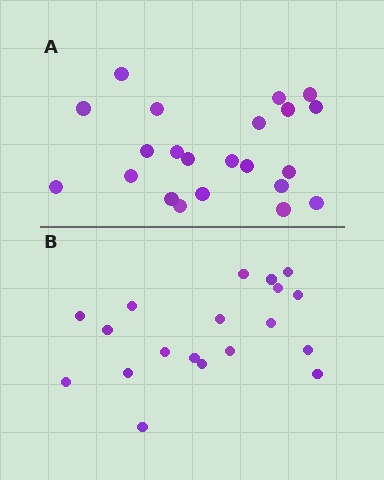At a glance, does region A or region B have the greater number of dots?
Region A (the top region) has more dots.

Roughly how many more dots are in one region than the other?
Region A has just a few more — roughly 2 or 3 more dots than region B.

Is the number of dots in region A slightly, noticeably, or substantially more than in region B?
Region A has only slightly more — the two regions are fairly close. The ratio is roughly 1.2 to 1.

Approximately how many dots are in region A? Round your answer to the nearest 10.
About 20 dots. (The exact count is 22, which rounds to 20.)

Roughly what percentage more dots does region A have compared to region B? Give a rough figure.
About 15% more.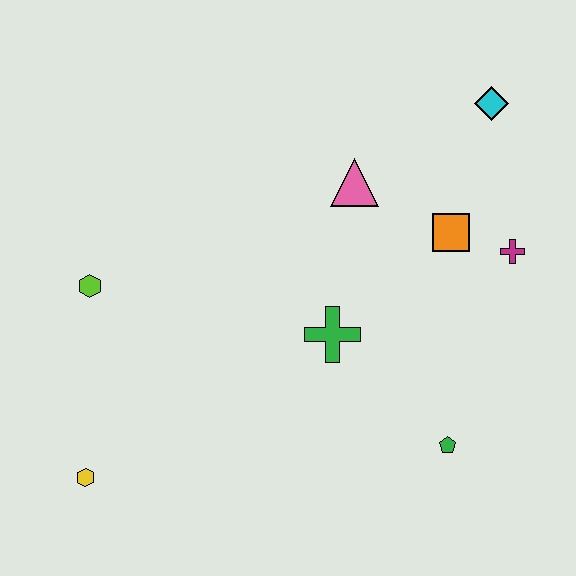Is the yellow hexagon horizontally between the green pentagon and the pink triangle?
No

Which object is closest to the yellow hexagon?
The lime hexagon is closest to the yellow hexagon.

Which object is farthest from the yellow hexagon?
The cyan diamond is farthest from the yellow hexagon.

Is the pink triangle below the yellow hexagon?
No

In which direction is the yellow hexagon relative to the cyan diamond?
The yellow hexagon is to the left of the cyan diamond.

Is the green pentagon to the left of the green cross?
No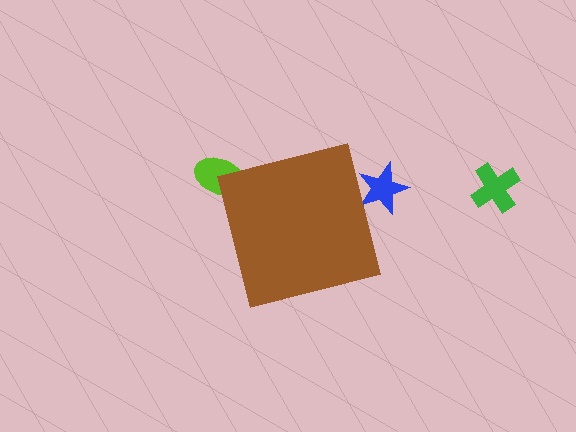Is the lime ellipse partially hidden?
Yes, the lime ellipse is partially hidden behind the brown square.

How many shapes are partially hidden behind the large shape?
2 shapes are partially hidden.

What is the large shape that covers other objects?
A brown square.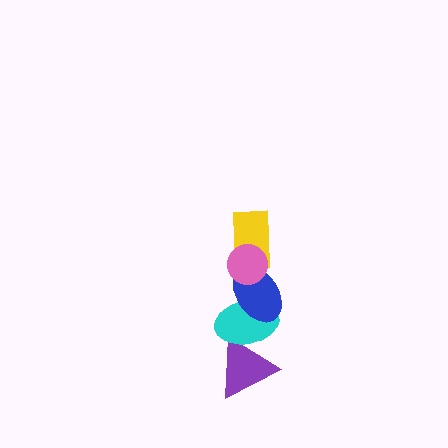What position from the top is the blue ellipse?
The blue ellipse is 3rd from the top.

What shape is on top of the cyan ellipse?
The blue ellipse is on top of the cyan ellipse.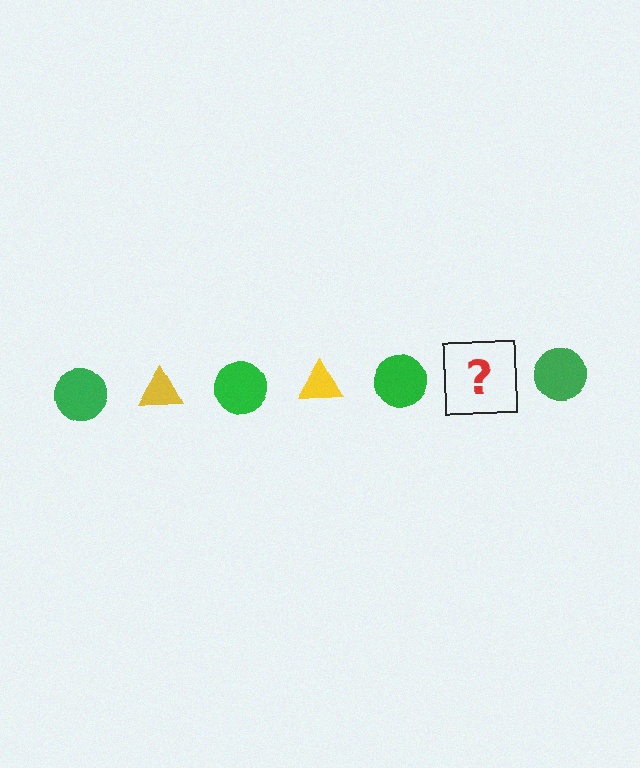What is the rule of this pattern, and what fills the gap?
The rule is that the pattern alternates between green circle and yellow triangle. The gap should be filled with a yellow triangle.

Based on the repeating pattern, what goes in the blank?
The blank should be a yellow triangle.